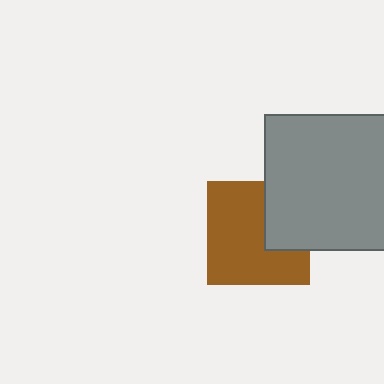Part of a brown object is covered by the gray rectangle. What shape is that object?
It is a square.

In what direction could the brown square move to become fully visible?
The brown square could move left. That would shift it out from behind the gray rectangle entirely.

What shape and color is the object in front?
The object in front is a gray rectangle.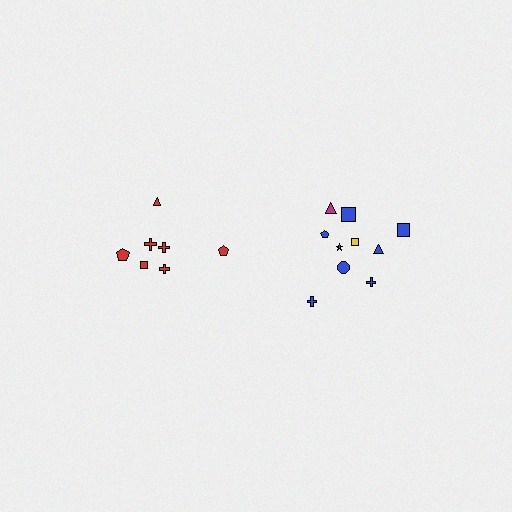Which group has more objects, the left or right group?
The right group.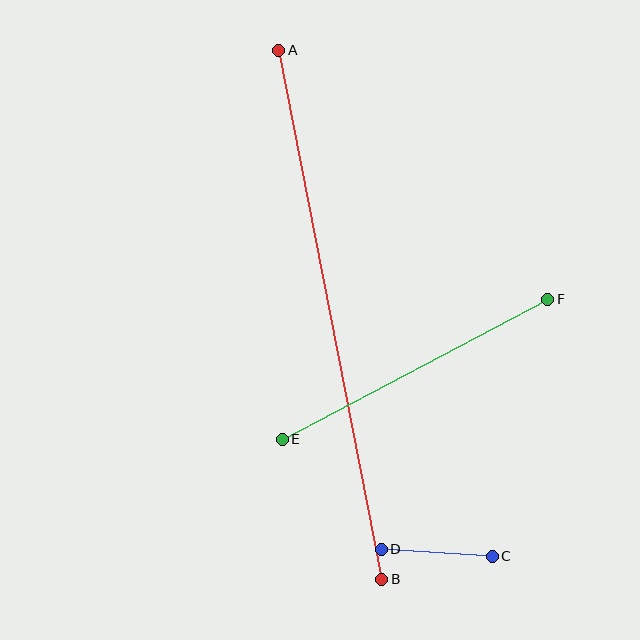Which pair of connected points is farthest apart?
Points A and B are farthest apart.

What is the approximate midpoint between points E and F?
The midpoint is at approximately (415, 369) pixels.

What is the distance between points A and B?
The distance is approximately 539 pixels.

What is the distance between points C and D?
The distance is approximately 111 pixels.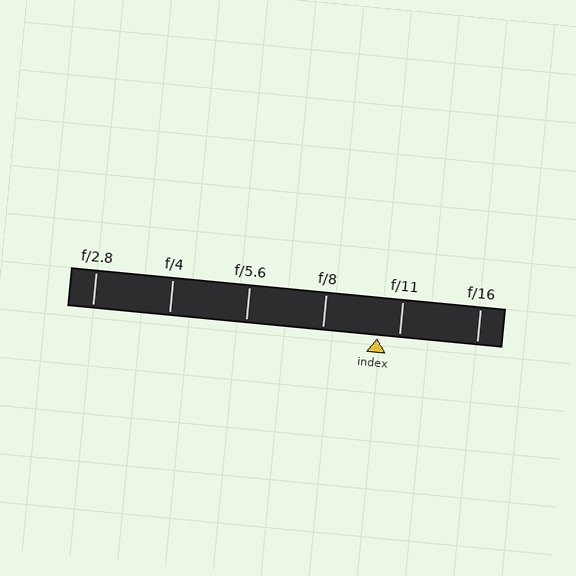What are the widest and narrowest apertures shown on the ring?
The widest aperture shown is f/2.8 and the narrowest is f/16.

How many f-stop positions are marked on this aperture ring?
There are 6 f-stop positions marked.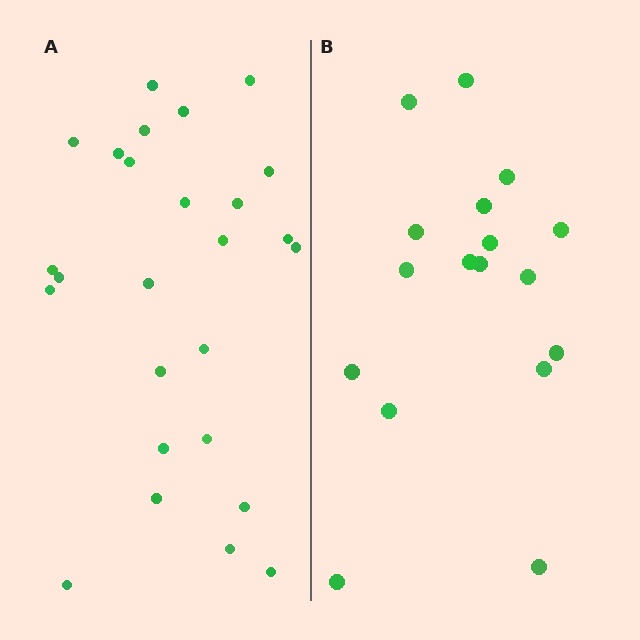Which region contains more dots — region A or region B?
Region A (the left region) has more dots.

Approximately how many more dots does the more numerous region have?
Region A has roughly 8 or so more dots than region B.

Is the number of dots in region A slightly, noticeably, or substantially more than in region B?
Region A has substantially more. The ratio is roughly 1.5 to 1.